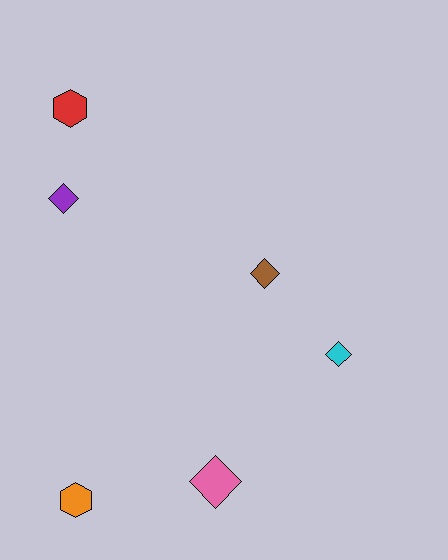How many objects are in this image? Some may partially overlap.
There are 6 objects.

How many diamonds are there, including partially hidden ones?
There are 4 diamonds.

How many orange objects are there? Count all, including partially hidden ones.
There is 1 orange object.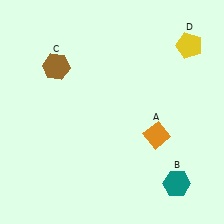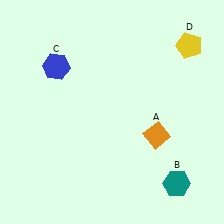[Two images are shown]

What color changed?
The hexagon (C) changed from brown in Image 1 to blue in Image 2.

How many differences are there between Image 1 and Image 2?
There is 1 difference between the two images.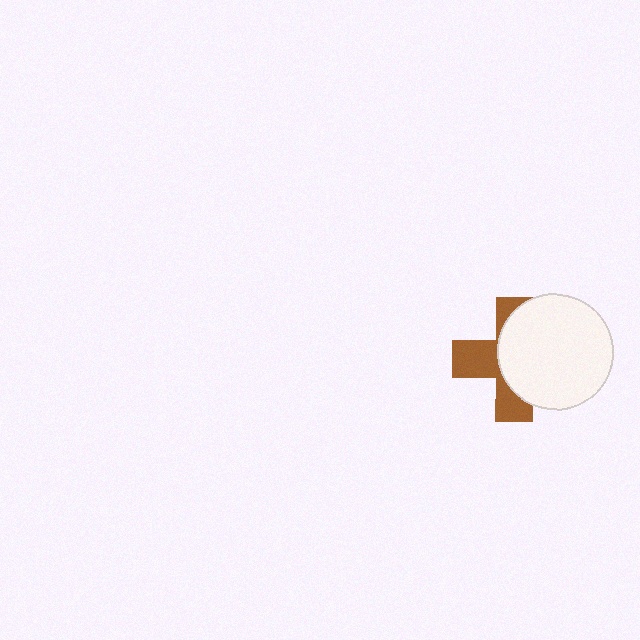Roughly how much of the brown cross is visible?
A small part of it is visible (roughly 45%).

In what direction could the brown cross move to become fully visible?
The brown cross could move left. That would shift it out from behind the white circle entirely.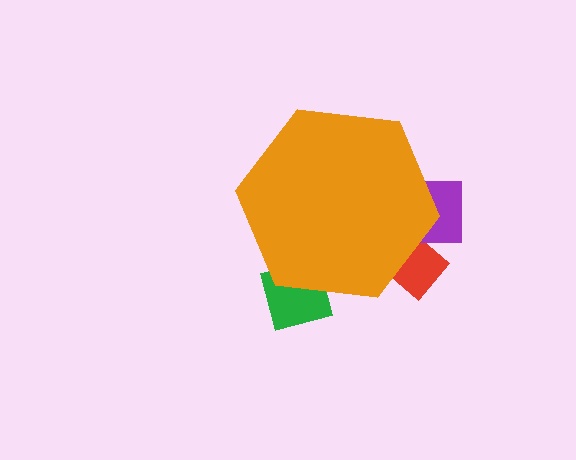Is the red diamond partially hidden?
Yes, the red diamond is partially hidden behind the orange hexagon.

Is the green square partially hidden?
Yes, the green square is partially hidden behind the orange hexagon.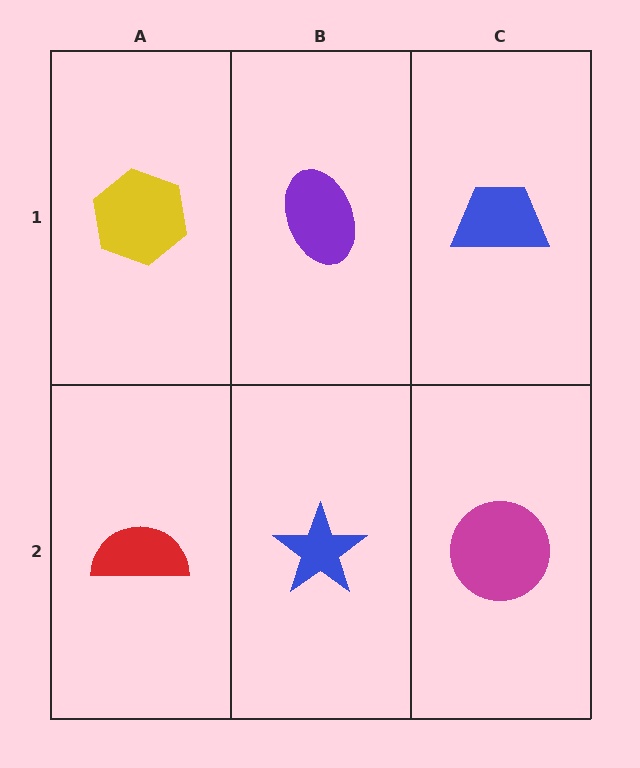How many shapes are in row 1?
3 shapes.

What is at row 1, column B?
A purple ellipse.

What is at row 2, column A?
A red semicircle.